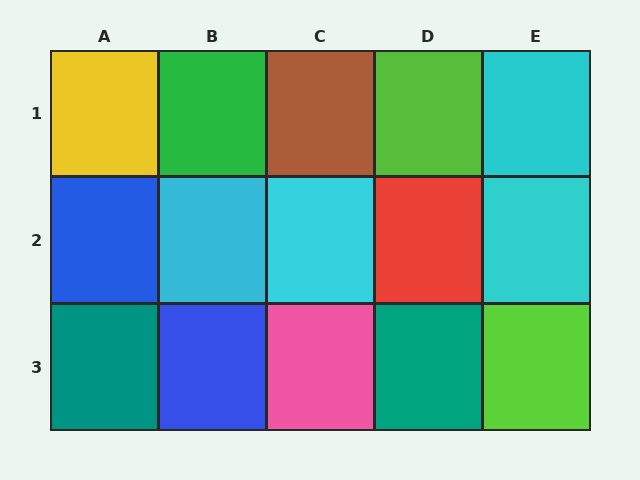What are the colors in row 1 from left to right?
Yellow, green, brown, lime, cyan.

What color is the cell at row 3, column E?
Lime.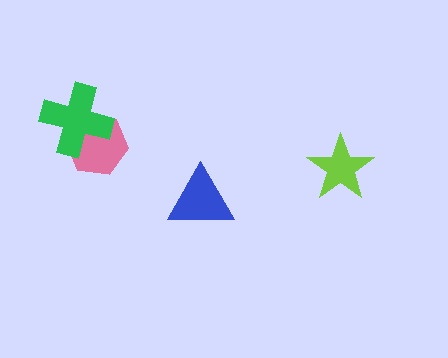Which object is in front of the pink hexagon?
The green cross is in front of the pink hexagon.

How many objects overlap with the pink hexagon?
1 object overlaps with the pink hexagon.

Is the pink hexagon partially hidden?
Yes, it is partially covered by another shape.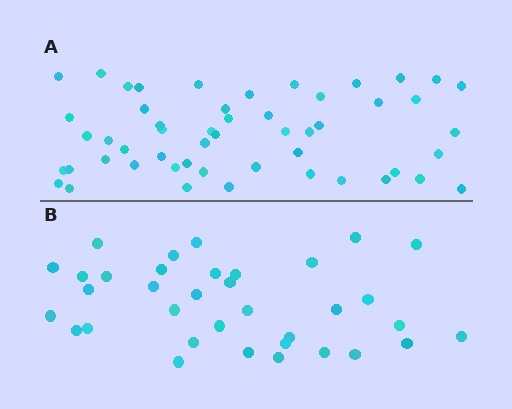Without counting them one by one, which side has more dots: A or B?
Region A (the top region) has more dots.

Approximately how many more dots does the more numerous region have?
Region A has approximately 15 more dots than region B.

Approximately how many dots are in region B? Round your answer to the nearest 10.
About 40 dots. (The exact count is 35, which rounds to 40.)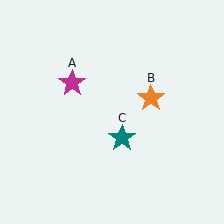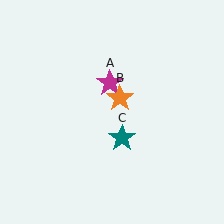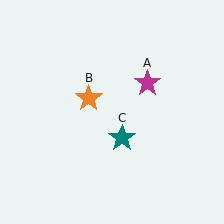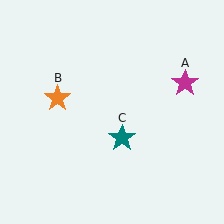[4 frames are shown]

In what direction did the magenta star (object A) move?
The magenta star (object A) moved right.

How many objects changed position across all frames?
2 objects changed position: magenta star (object A), orange star (object B).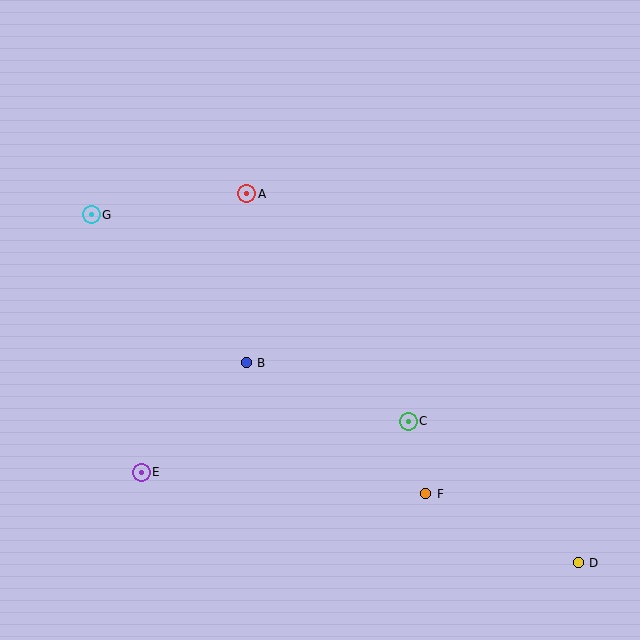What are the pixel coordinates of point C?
Point C is at (408, 421).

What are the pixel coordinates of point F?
Point F is at (426, 494).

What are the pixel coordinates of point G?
Point G is at (91, 215).